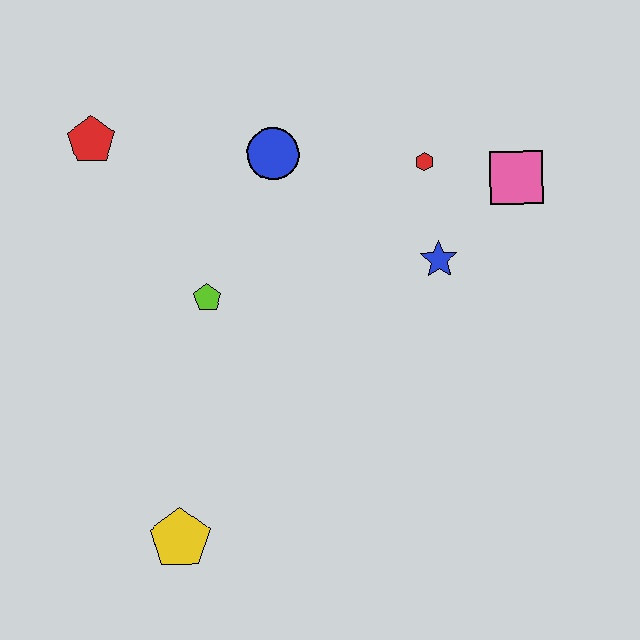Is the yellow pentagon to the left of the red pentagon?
No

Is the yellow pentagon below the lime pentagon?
Yes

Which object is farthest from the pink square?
The yellow pentagon is farthest from the pink square.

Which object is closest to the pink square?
The red hexagon is closest to the pink square.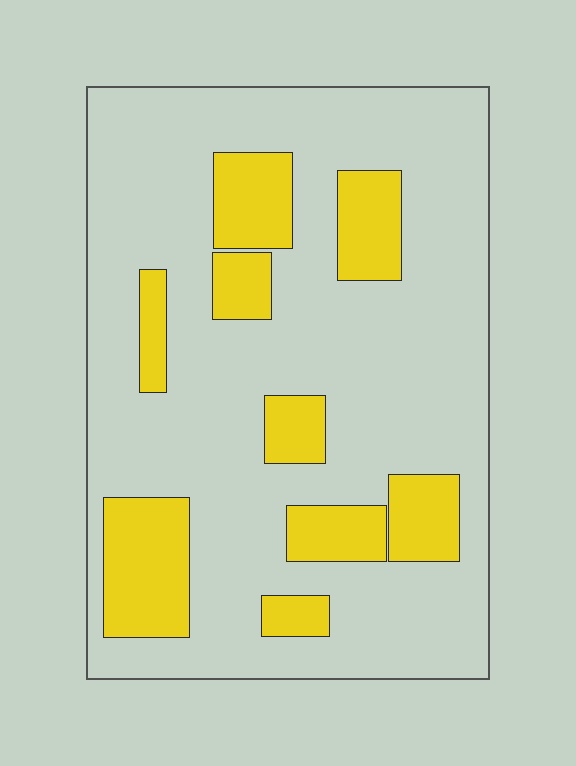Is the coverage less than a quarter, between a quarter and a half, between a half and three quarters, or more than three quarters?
Less than a quarter.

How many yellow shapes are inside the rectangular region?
9.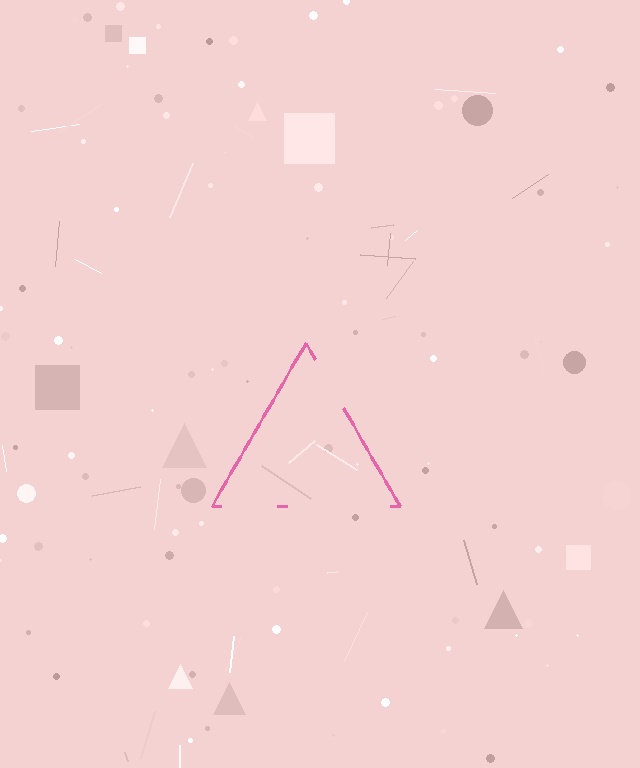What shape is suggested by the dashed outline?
The dashed outline suggests a triangle.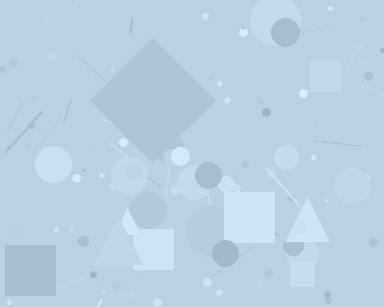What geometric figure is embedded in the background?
A diamond is embedded in the background.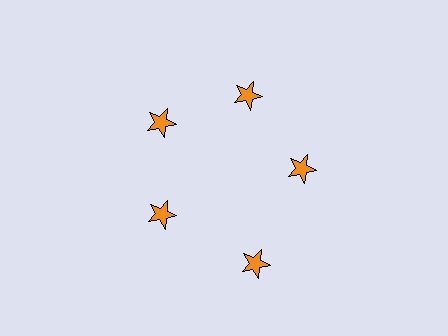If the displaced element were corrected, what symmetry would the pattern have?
It would have 5-fold rotational symmetry — the pattern would map onto itself every 72 degrees.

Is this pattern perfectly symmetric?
No. The 5 orange stars are arranged in a ring, but one element near the 5 o'clock position is pushed outward from the center, breaking the 5-fold rotational symmetry.